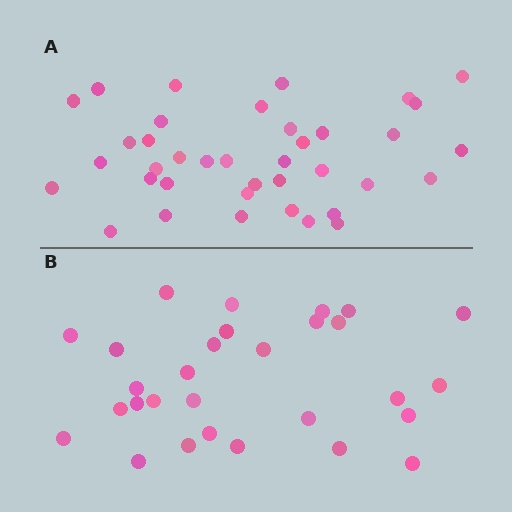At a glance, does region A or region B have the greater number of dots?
Region A (the top region) has more dots.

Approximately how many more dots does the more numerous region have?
Region A has roughly 8 or so more dots than region B.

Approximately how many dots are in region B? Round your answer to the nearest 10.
About 30 dots. (The exact count is 29, which rounds to 30.)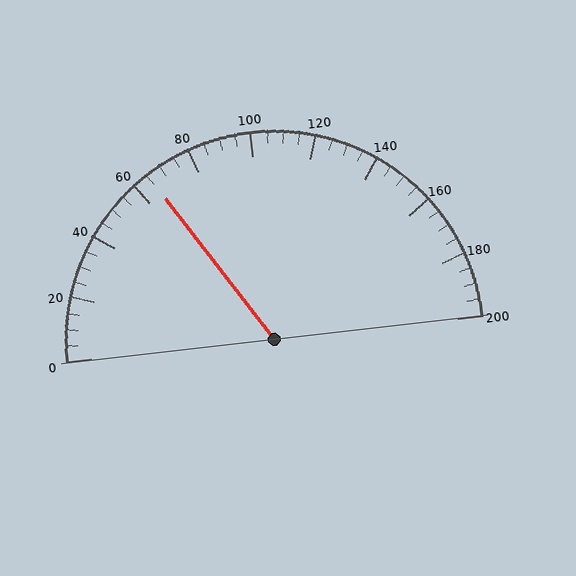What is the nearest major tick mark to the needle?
The nearest major tick mark is 60.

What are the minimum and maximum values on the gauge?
The gauge ranges from 0 to 200.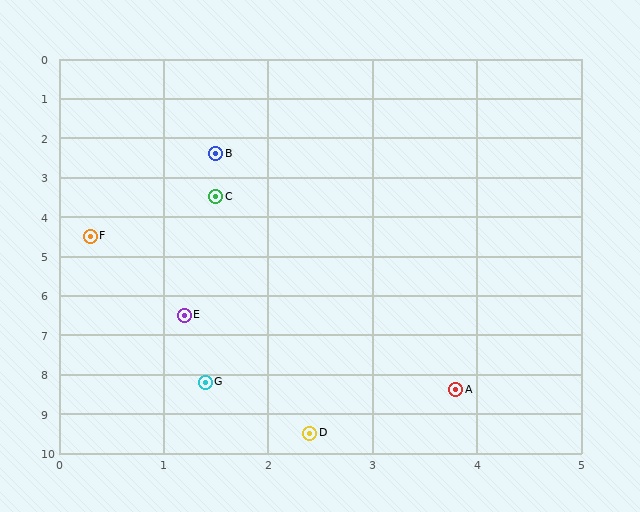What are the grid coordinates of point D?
Point D is at approximately (2.4, 9.5).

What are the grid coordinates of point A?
Point A is at approximately (3.8, 8.4).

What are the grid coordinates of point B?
Point B is at approximately (1.5, 2.4).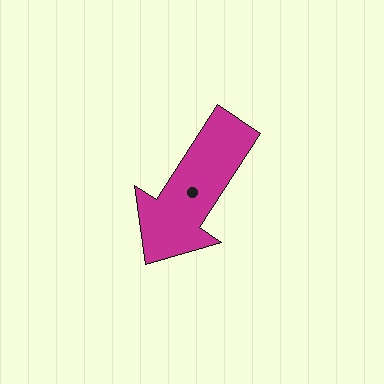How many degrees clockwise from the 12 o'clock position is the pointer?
Approximately 213 degrees.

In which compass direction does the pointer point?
Southwest.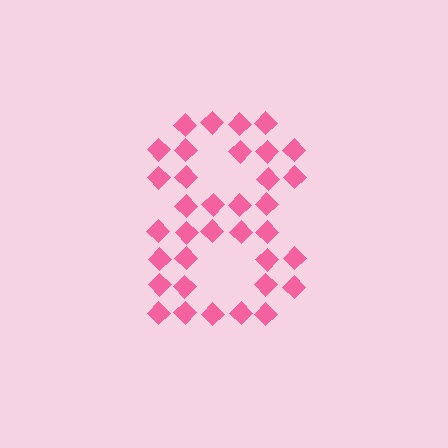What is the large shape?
The large shape is the digit 8.